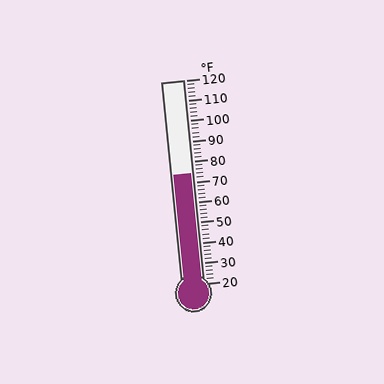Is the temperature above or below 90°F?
The temperature is below 90°F.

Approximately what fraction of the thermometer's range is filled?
The thermometer is filled to approximately 55% of its range.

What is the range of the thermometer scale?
The thermometer scale ranges from 20°F to 120°F.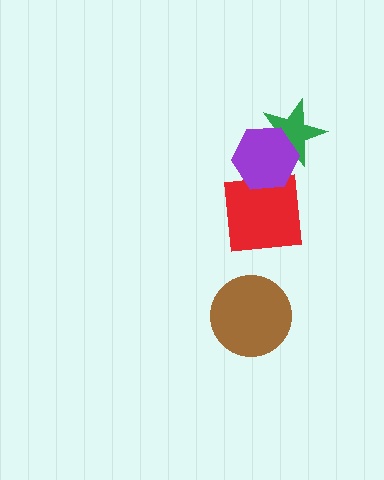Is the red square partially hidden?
Yes, it is partially covered by another shape.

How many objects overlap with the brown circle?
0 objects overlap with the brown circle.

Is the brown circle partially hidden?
No, no other shape covers it.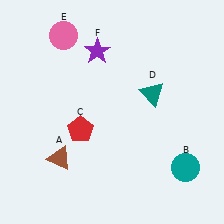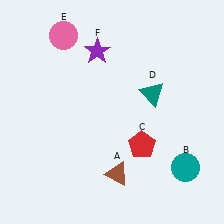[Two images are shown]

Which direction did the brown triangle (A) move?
The brown triangle (A) moved right.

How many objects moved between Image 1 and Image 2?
2 objects moved between the two images.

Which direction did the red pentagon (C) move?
The red pentagon (C) moved right.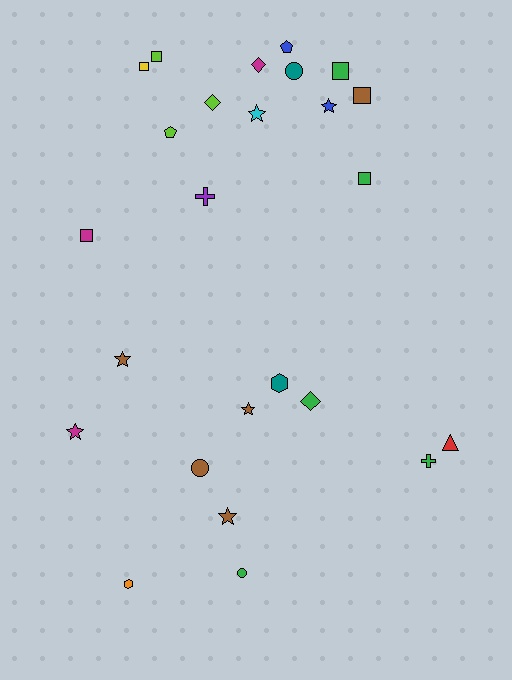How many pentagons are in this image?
There are 2 pentagons.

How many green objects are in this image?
There are 5 green objects.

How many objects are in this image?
There are 25 objects.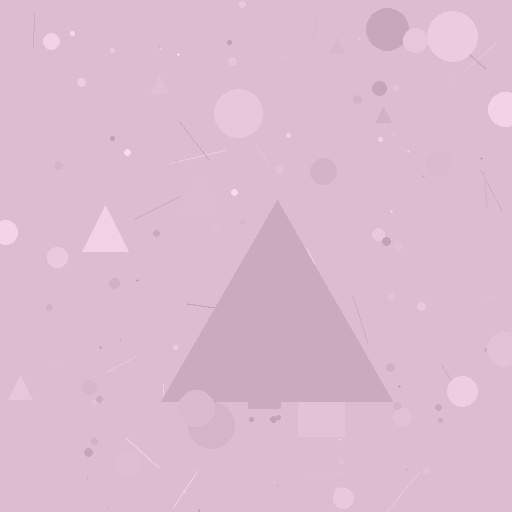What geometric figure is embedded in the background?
A triangle is embedded in the background.